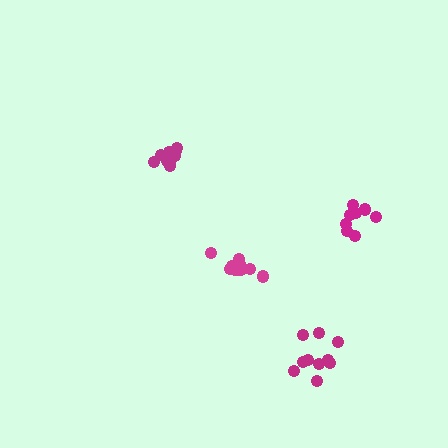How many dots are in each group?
Group 1: 10 dots, Group 2: 11 dots, Group 3: 11 dots, Group 4: 8 dots (40 total).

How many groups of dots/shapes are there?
There are 4 groups.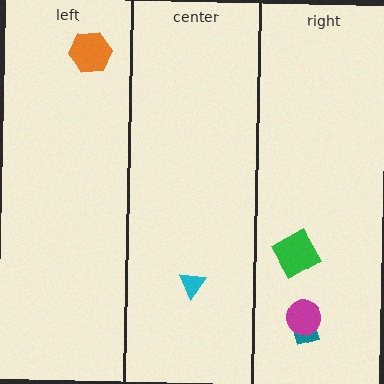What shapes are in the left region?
The orange hexagon.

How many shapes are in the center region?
1.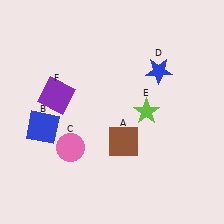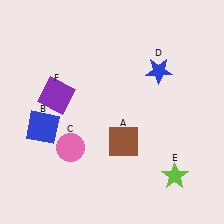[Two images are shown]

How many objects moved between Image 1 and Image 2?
1 object moved between the two images.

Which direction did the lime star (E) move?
The lime star (E) moved down.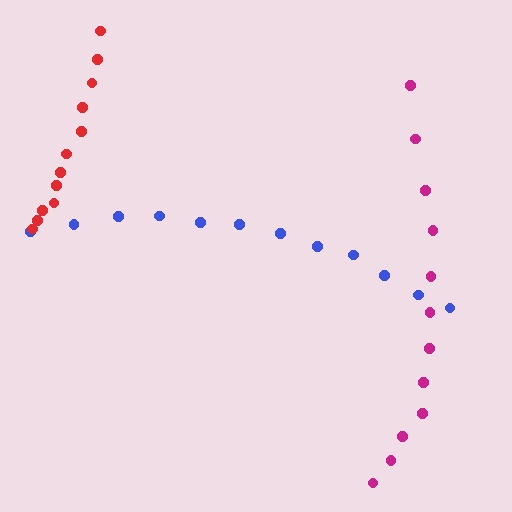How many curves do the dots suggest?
There are 3 distinct paths.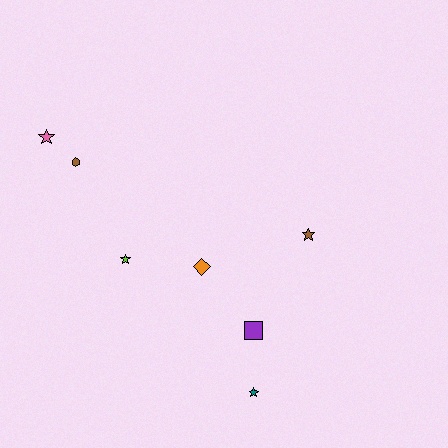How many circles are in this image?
There are no circles.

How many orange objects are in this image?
There is 1 orange object.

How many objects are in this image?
There are 7 objects.